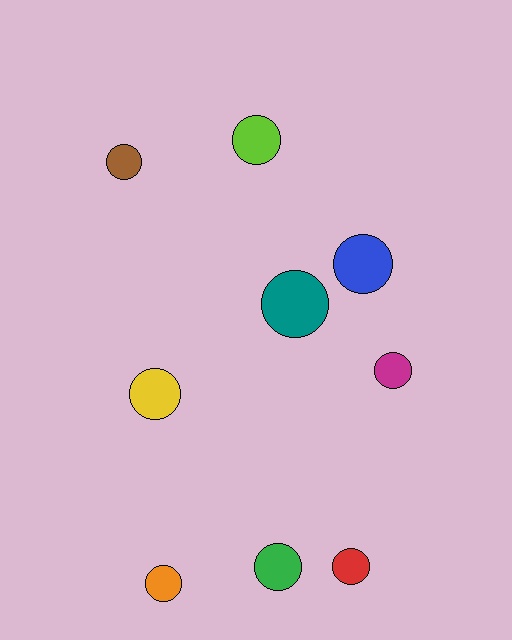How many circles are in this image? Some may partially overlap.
There are 9 circles.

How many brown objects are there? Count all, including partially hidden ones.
There is 1 brown object.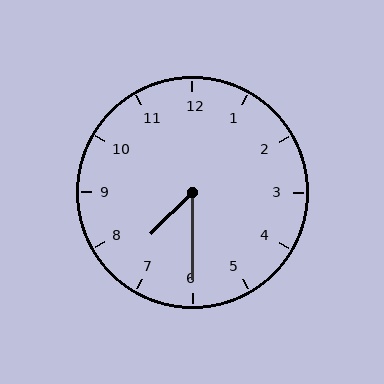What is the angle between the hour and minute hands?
Approximately 45 degrees.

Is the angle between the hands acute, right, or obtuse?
It is acute.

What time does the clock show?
7:30.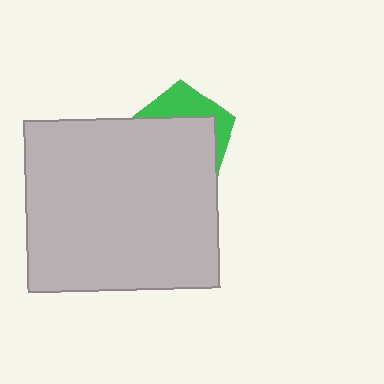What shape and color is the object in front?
The object in front is a light gray rectangle.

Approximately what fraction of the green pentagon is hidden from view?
Roughly 67% of the green pentagon is hidden behind the light gray rectangle.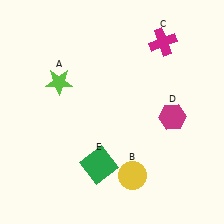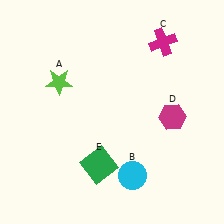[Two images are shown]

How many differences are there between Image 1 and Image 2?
There is 1 difference between the two images.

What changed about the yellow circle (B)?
In Image 1, B is yellow. In Image 2, it changed to cyan.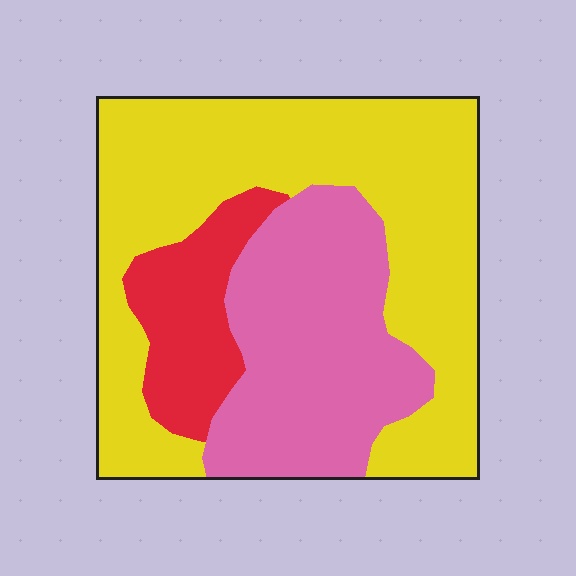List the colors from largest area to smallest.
From largest to smallest: yellow, pink, red.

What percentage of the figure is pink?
Pink covers about 30% of the figure.